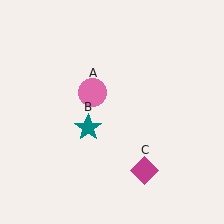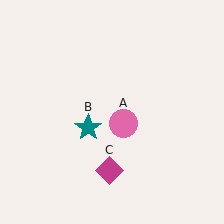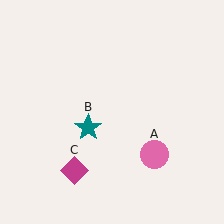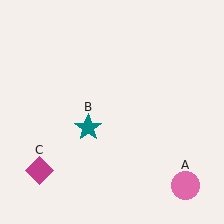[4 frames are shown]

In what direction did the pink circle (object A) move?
The pink circle (object A) moved down and to the right.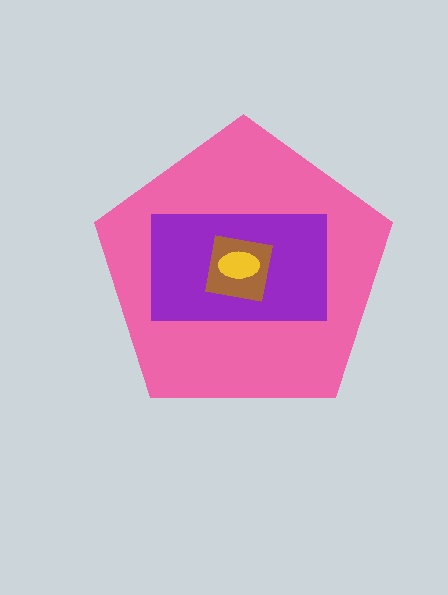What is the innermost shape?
The yellow ellipse.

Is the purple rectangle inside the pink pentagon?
Yes.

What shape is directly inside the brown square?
The yellow ellipse.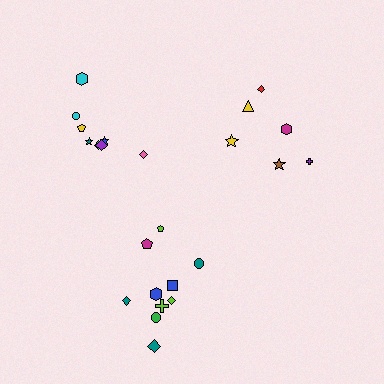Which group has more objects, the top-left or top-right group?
The top-left group.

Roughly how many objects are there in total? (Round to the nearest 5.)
Roughly 25 objects in total.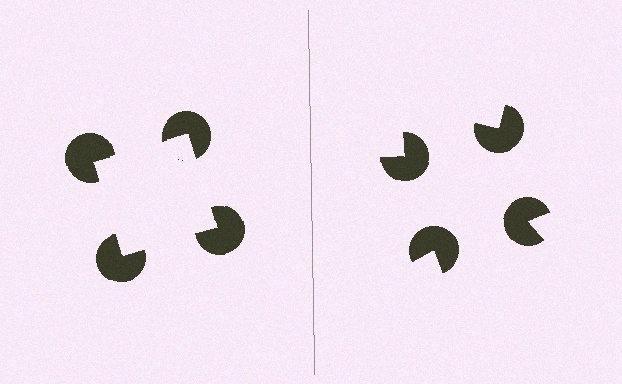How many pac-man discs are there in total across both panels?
8 — 4 on each side.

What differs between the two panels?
The pac-man discs are positioned identically on both sides; only the wedge orientations differ. On the left they align to a square; on the right they are misaligned.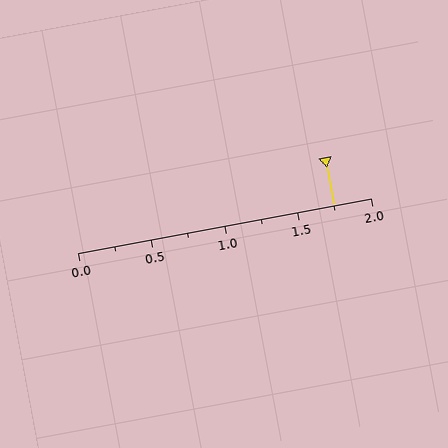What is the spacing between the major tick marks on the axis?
The major ticks are spaced 0.5 apart.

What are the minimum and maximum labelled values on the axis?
The axis runs from 0.0 to 2.0.